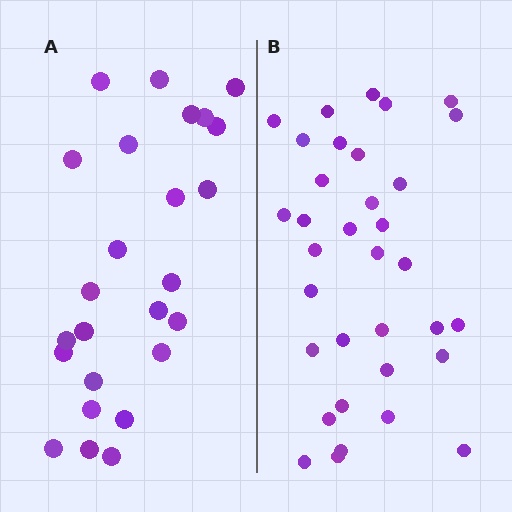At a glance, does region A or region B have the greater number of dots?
Region B (the right region) has more dots.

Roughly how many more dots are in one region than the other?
Region B has roughly 8 or so more dots than region A.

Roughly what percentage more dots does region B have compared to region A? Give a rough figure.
About 35% more.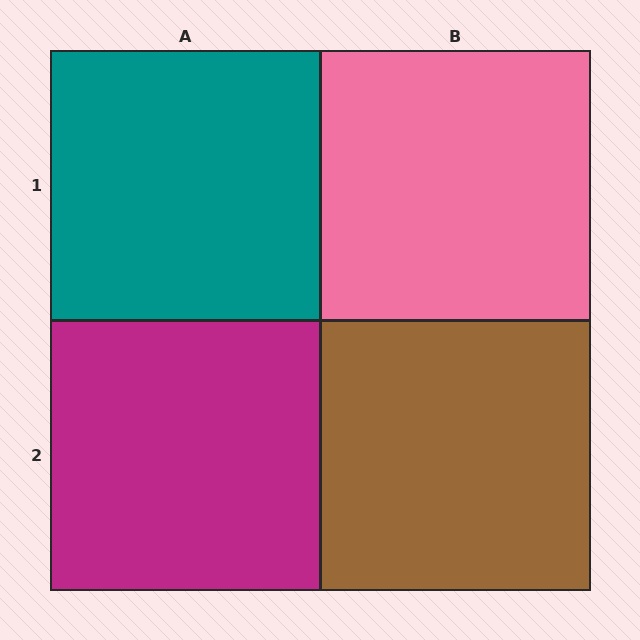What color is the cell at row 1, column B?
Pink.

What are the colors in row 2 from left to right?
Magenta, brown.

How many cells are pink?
1 cell is pink.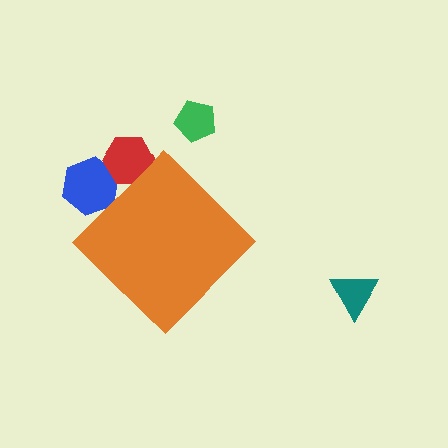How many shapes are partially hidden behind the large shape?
2 shapes are partially hidden.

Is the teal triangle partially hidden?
No, the teal triangle is fully visible.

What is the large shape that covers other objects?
An orange diamond.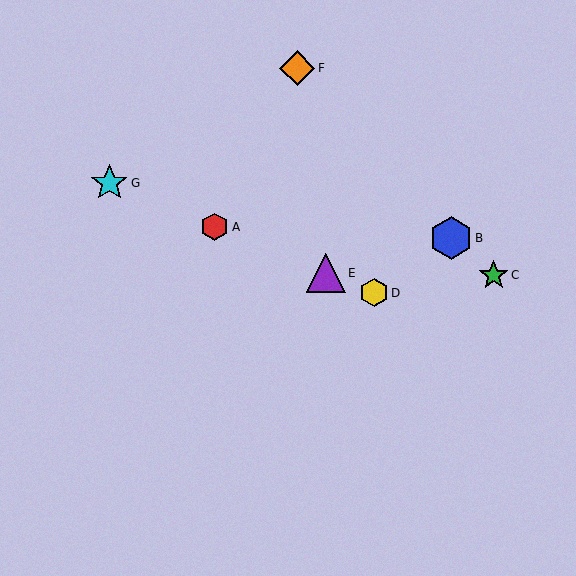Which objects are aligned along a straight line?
Objects A, D, E, G are aligned along a straight line.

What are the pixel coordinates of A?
Object A is at (215, 227).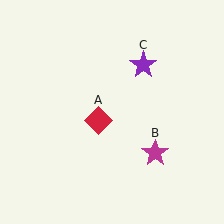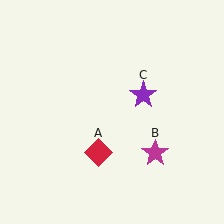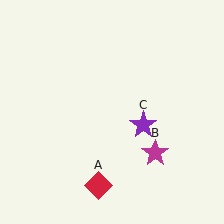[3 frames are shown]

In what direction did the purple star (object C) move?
The purple star (object C) moved down.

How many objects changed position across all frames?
2 objects changed position: red diamond (object A), purple star (object C).